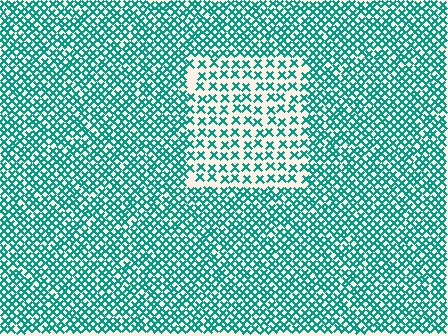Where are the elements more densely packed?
The elements are more densely packed outside the rectangle boundary.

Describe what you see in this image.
The image contains small teal elements arranged at two different densities. A rectangle-shaped region is visible where the elements are less densely packed than the surrounding area.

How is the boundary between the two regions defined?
The boundary is defined by a change in element density (approximately 2.0x ratio). All elements are the same color, size, and shape.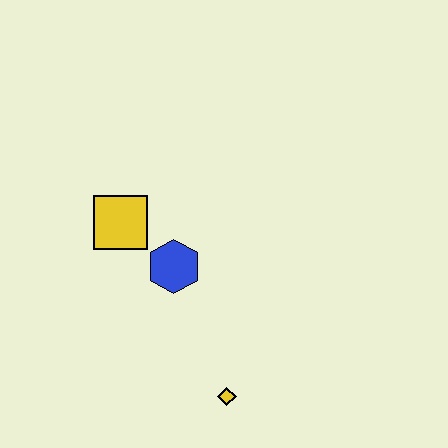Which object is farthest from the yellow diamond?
The yellow square is farthest from the yellow diamond.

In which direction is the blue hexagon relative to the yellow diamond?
The blue hexagon is above the yellow diamond.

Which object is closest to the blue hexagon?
The yellow square is closest to the blue hexagon.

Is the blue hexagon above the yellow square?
No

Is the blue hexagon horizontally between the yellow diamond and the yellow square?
Yes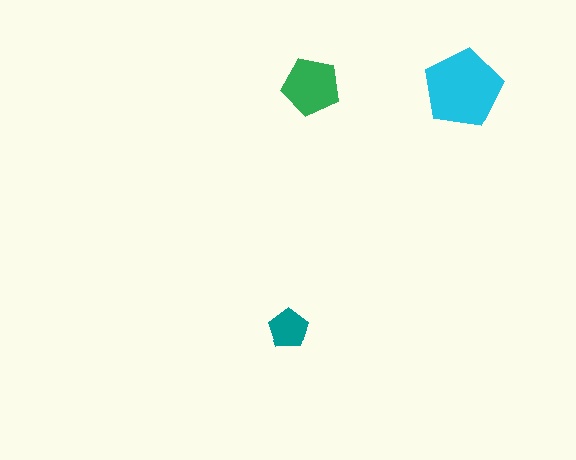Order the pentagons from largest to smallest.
the cyan one, the green one, the teal one.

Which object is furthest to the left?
The teal pentagon is leftmost.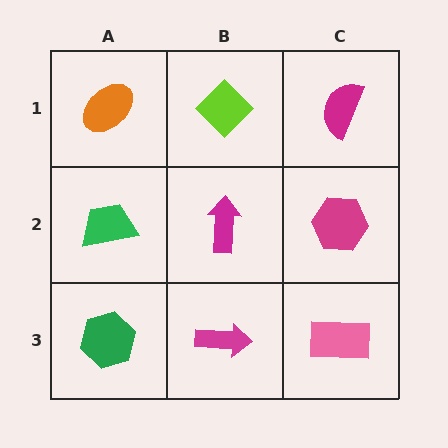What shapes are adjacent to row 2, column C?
A magenta semicircle (row 1, column C), a pink rectangle (row 3, column C), a magenta arrow (row 2, column B).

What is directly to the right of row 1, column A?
A lime diamond.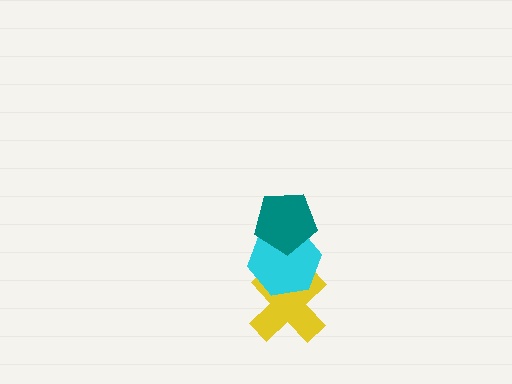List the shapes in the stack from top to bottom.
From top to bottom: the teal pentagon, the cyan hexagon, the yellow cross.